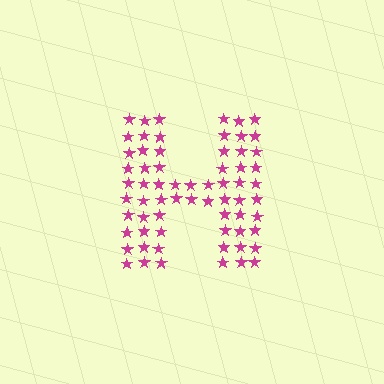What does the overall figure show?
The overall figure shows the letter H.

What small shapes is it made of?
It is made of small stars.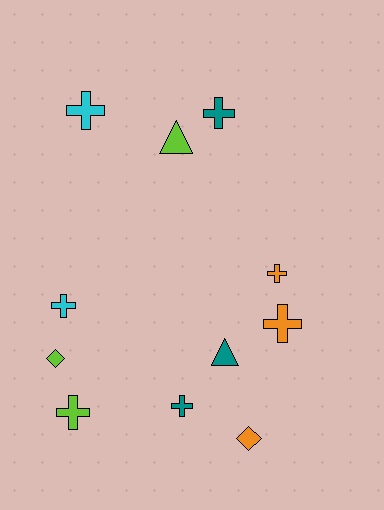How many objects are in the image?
There are 11 objects.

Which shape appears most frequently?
Cross, with 7 objects.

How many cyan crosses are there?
There are 2 cyan crosses.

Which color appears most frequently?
Lime, with 3 objects.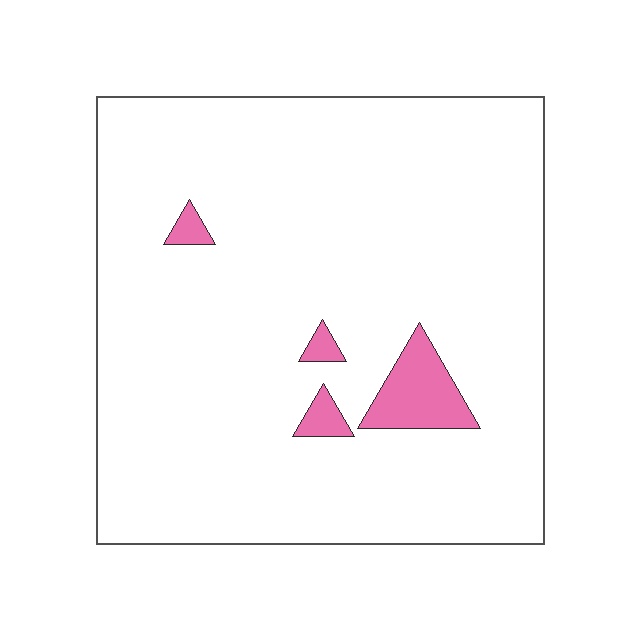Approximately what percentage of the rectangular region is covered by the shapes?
Approximately 5%.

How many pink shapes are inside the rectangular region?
4.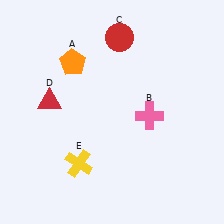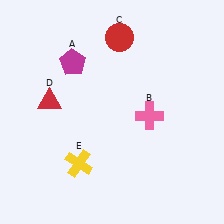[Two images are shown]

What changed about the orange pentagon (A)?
In Image 1, A is orange. In Image 2, it changed to magenta.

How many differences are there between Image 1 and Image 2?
There is 1 difference between the two images.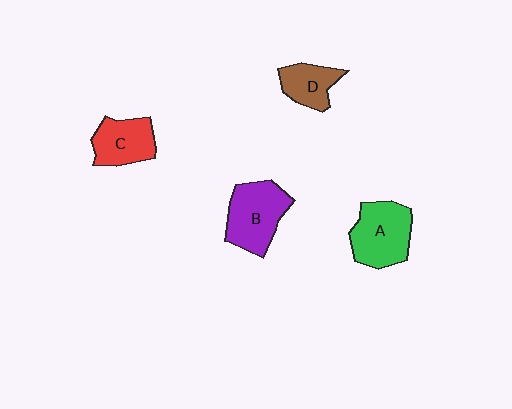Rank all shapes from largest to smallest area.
From largest to smallest: B (purple), A (green), C (red), D (brown).